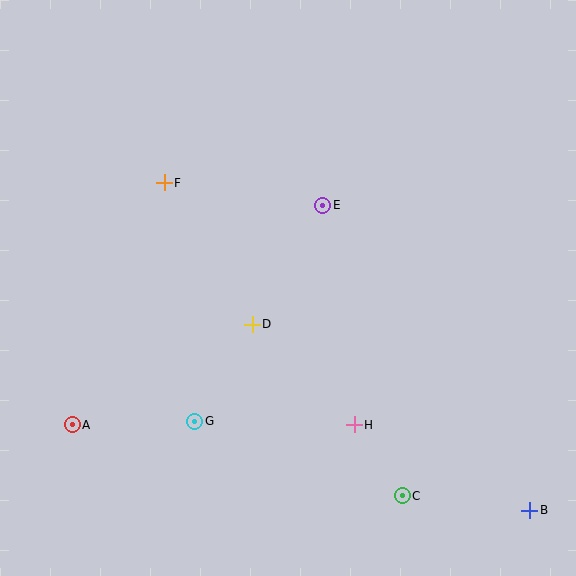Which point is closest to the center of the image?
Point D at (252, 324) is closest to the center.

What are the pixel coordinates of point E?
Point E is at (323, 205).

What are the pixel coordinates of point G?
Point G is at (195, 421).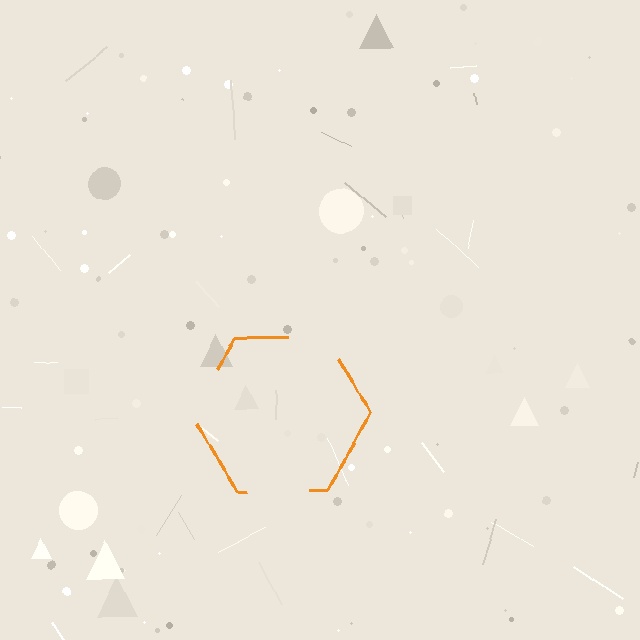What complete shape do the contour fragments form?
The contour fragments form a hexagon.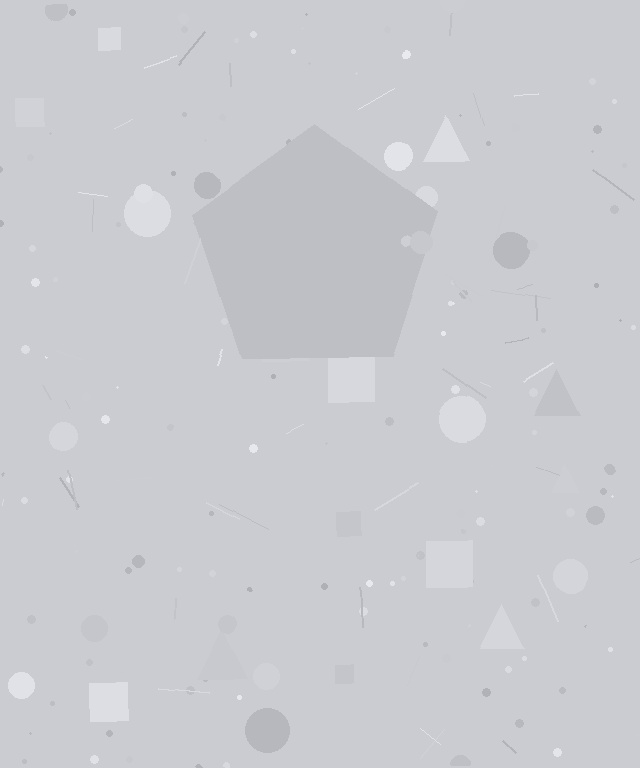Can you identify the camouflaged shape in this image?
The camouflaged shape is a pentagon.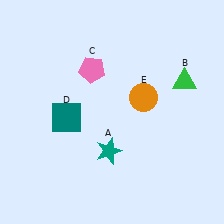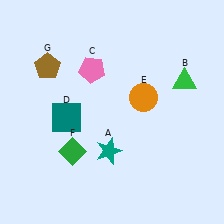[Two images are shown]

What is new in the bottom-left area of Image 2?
A green diamond (F) was added in the bottom-left area of Image 2.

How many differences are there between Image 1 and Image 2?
There are 2 differences between the two images.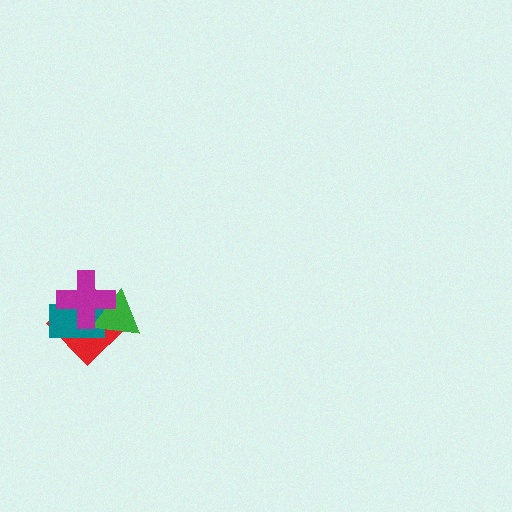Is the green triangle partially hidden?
Yes, it is partially covered by another shape.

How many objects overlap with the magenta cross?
3 objects overlap with the magenta cross.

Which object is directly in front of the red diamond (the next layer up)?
The teal rectangle is directly in front of the red diamond.